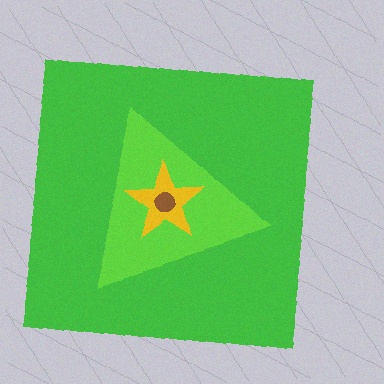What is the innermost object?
The brown circle.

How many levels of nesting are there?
4.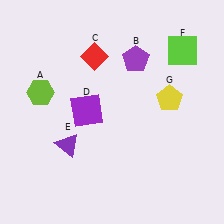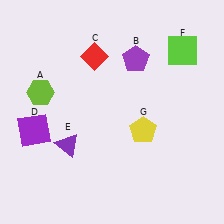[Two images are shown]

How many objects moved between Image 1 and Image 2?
2 objects moved between the two images.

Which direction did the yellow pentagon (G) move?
The yellow pentagon (G) moved down.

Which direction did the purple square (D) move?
The purple square (D) moved left.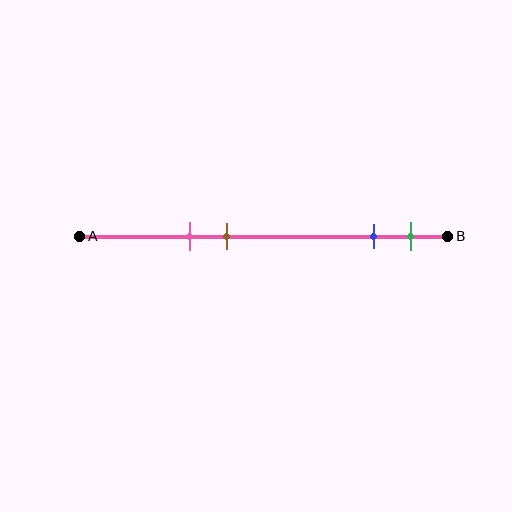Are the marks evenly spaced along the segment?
No, the marks are not evenly spaced.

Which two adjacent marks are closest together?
The blue and green marks are the closest adjacent pair.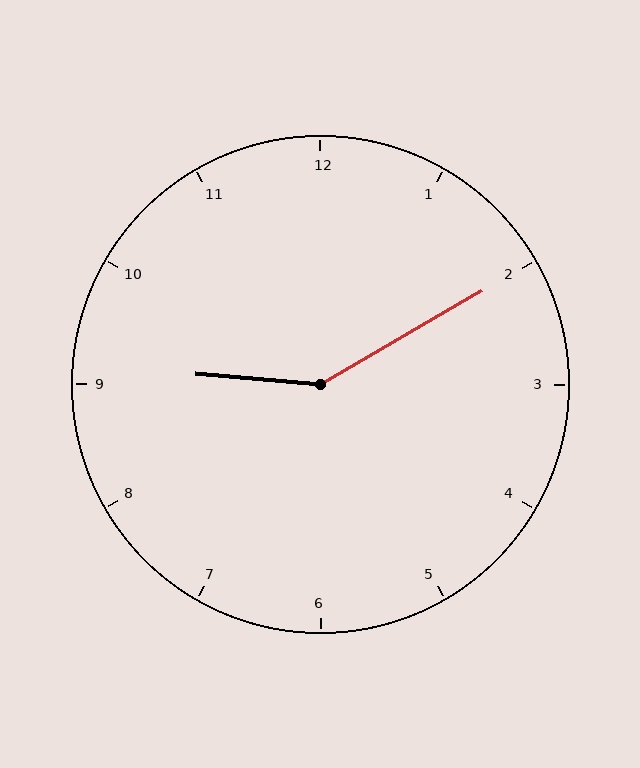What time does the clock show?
9:10.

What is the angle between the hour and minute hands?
Approximately 145 degrees.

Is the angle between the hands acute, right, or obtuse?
It is obtuse.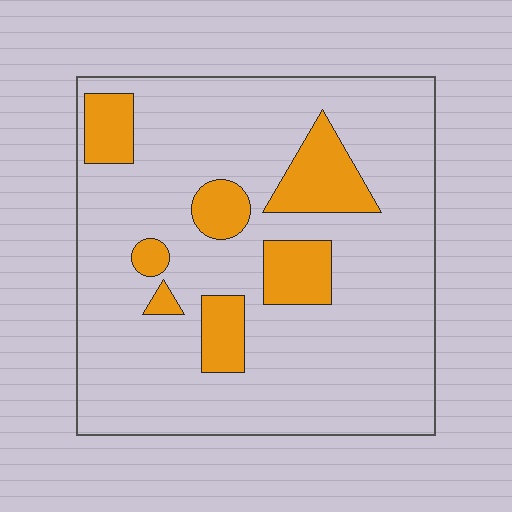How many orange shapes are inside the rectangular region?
7.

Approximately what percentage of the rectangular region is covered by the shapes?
Approximately 15%.